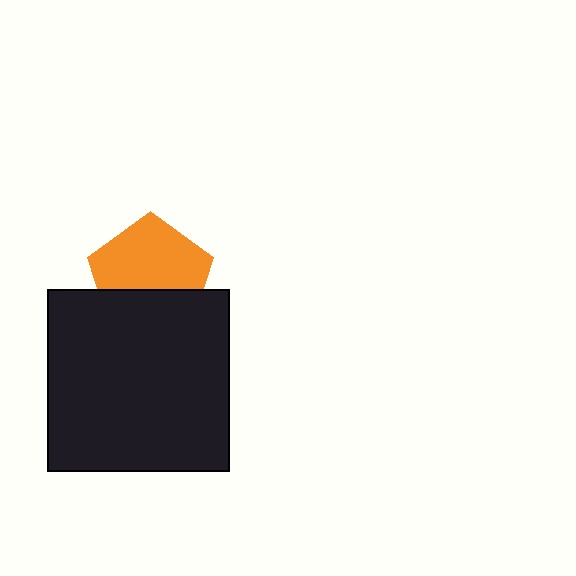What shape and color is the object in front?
The object in front is a black square.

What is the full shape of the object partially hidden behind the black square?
The partially hidden object is an orange pentagon.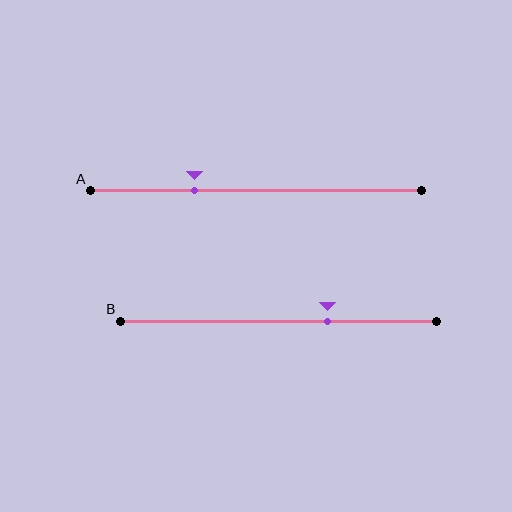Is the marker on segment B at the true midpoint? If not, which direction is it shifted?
No, the marker on segment B is shifted to the right by about 15% of the segment length.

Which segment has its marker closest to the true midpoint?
Segment B has its marker closest to the true midpoint.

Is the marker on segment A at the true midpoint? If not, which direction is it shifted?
No, the marker on segment A is shifted to the left by about 19% of the segment length.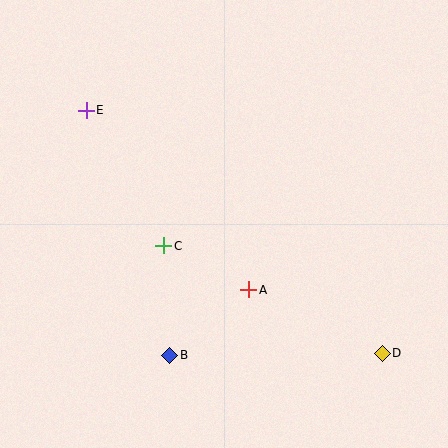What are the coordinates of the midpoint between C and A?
The midpoint between C and A is at (206, 268).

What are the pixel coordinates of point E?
Point E is at (86, 110).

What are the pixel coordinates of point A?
Point A is at (249, 290).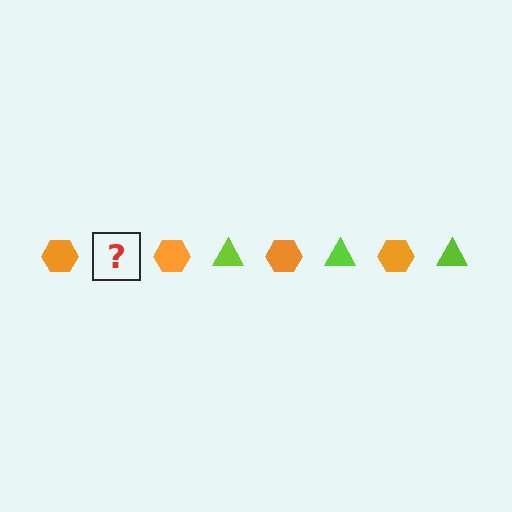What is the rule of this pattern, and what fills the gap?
The rule is that the pattern alternates between orange hexagon and lime triangle. The gap should be filled with a lime triangle.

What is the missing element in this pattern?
The missing element is a lime triangle.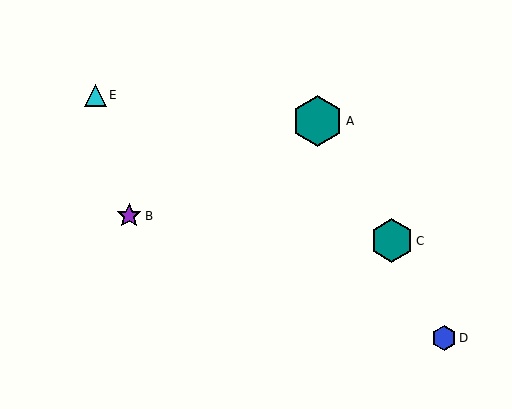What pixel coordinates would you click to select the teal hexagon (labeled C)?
Click at (392, 241) to select the teal hexagon C.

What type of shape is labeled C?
Shape C is a teal hexagon.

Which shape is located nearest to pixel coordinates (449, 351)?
The blue hexagon (labeled D) at (444, 338) is nearest to that location.